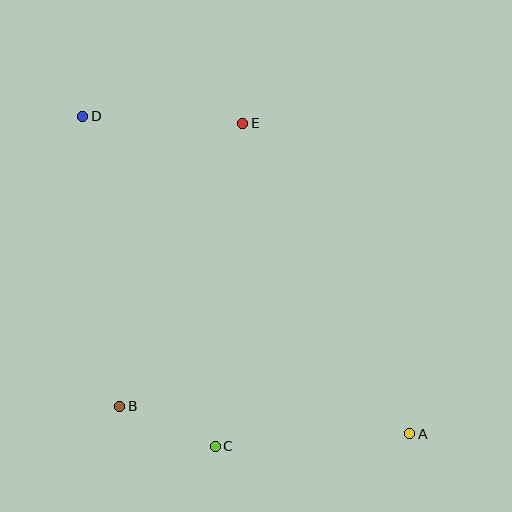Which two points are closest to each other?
Points B and C are closest to each other.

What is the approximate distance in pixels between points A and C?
The distance between A and C is approximately 195 pixels.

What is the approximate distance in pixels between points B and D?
The distance between B and D is approximately 292 pixels.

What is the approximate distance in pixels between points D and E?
The distance between D and E is approximately 160 pixels.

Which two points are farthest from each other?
Points A and D are farthest from each other.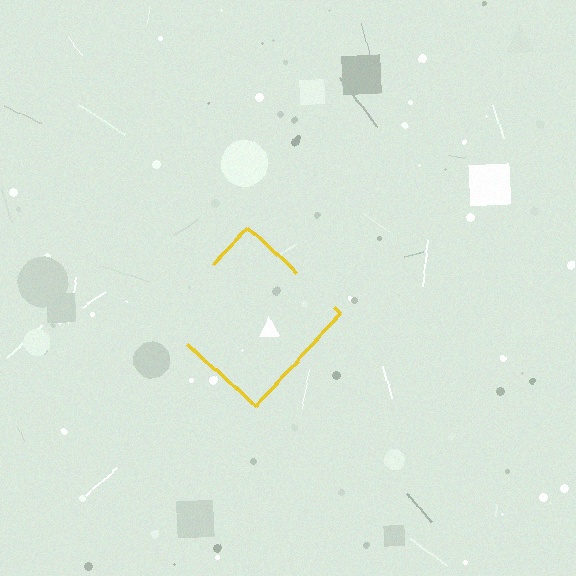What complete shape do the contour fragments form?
The contour fragments form a diamond.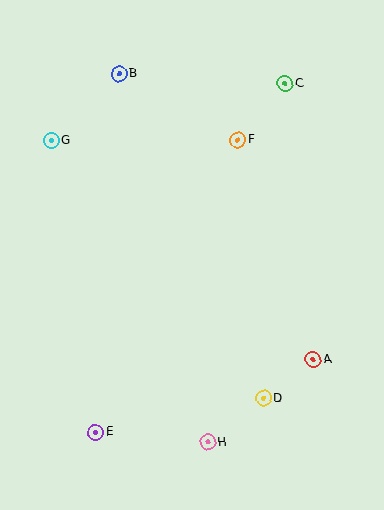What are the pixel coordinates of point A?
Point A is at (313, 360).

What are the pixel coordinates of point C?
Point C is at (285, 84).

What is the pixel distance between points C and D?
The distance between C and D is 315 pixels.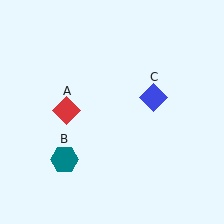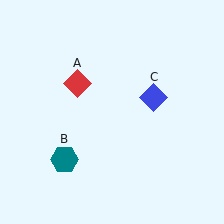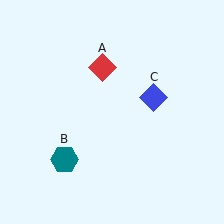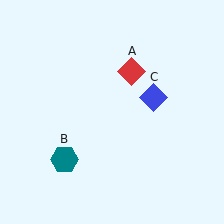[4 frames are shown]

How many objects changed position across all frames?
1 object changed position: red diamond (object A).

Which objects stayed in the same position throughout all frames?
Teal hexagon (object B) and blue diamond (object C) remained stationary.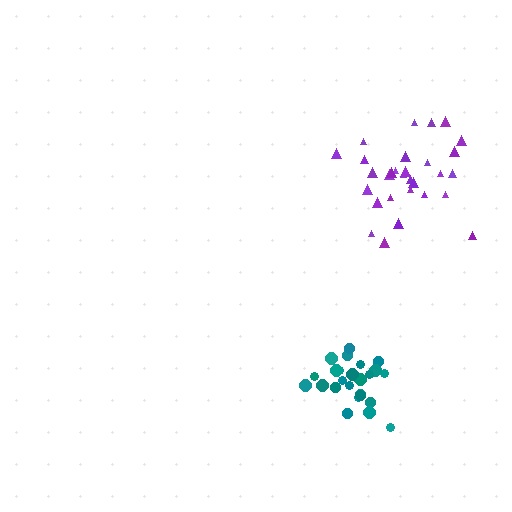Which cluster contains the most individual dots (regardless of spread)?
Purple (30).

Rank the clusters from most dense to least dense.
teal, purple.